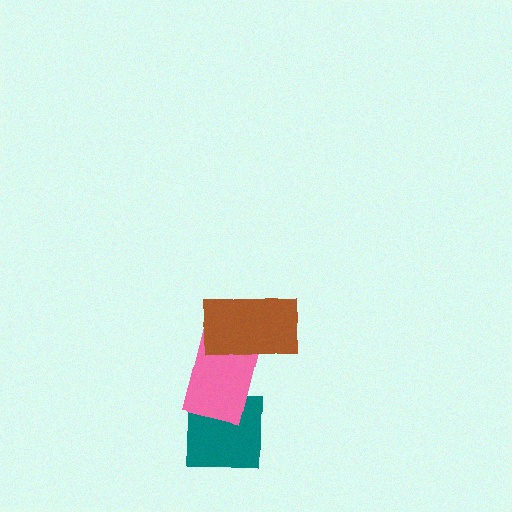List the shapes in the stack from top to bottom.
From top to bottom: the brown rectangle, the pink rectangle, the teal square.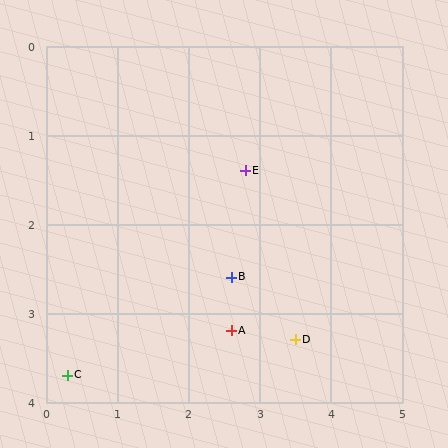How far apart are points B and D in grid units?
Points B and D are about 1.1 grid units apart.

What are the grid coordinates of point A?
Point A is at approximately (2.6, 3.2).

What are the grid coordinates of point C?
Point C is at approximately (0.3, 3.7).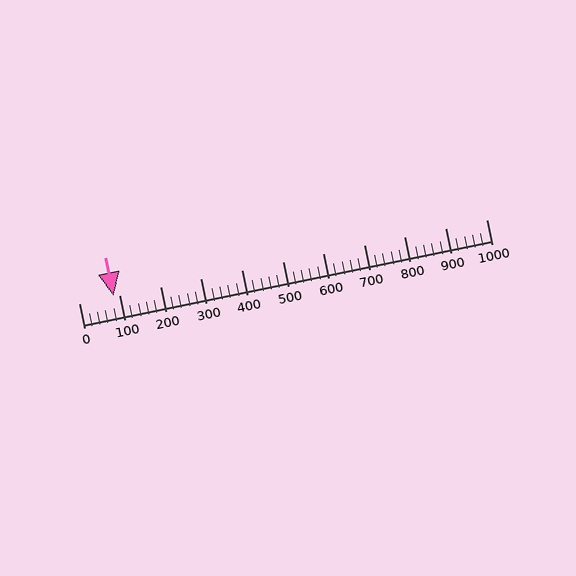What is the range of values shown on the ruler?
The ruler shows values from 0 to 1000.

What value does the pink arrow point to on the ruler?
The pink arrow points to approximately 85.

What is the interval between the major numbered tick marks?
The major tick marks are spaced 100 units apart.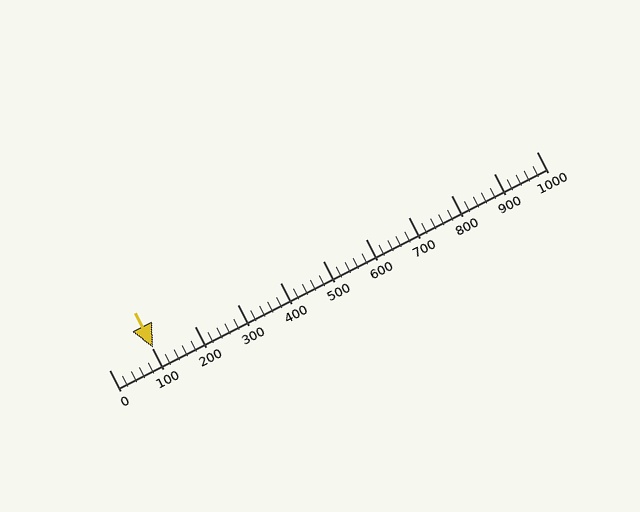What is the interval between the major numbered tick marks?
The major tick marks are spaced 100 units apart.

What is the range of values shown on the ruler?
The ruler shows values from 0 to 1000.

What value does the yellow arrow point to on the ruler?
The yellow arrow points to approximately 104.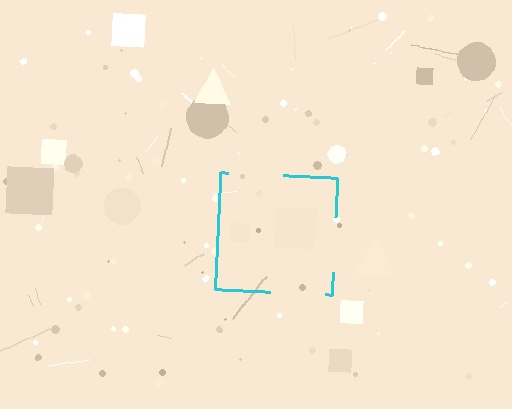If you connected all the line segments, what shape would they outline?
They would outline a square.